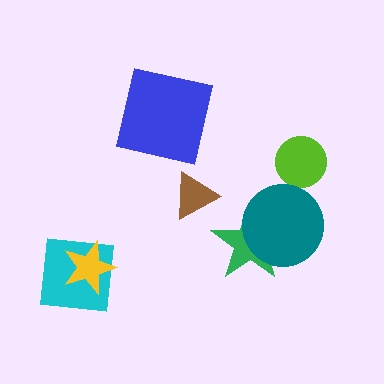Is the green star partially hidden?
Yes, it is partially covered by another shape.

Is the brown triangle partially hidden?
No, no other shape covers it.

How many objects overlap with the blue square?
0 objects overlap with the blue square.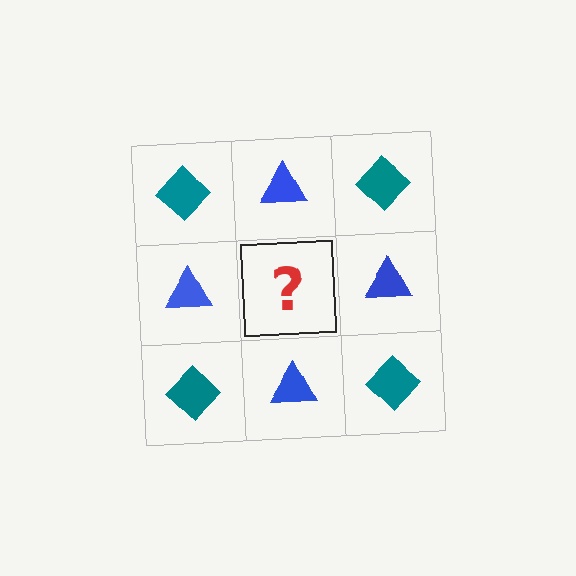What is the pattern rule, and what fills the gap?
The rule is that it alternates teal diamond and blue triangle in a checkerboard pattern. The gap should be filled with a teal diamond.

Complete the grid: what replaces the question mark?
The question mark should be replaced with a teal diamond.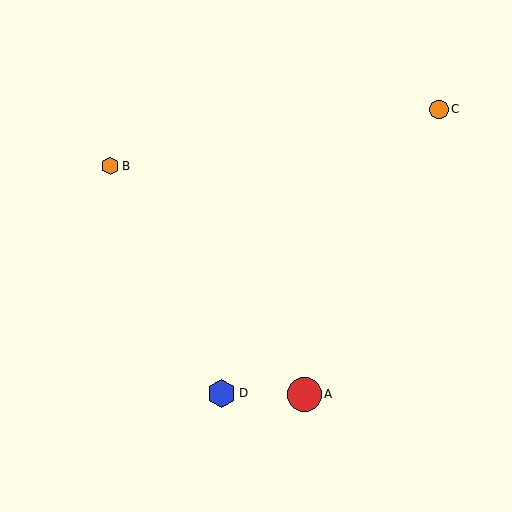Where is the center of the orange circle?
The center of the orange circle is at (439, 109).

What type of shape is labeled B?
Shape B is an orange hexagon.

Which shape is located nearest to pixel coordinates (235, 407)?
The blue hexagon (labeled D) at (222, 393) is nearest to that location.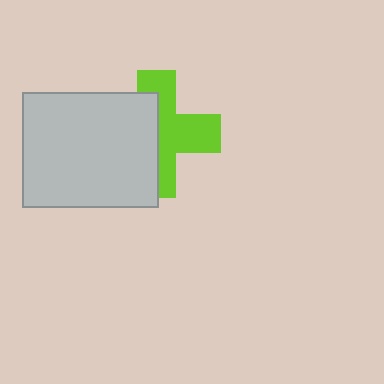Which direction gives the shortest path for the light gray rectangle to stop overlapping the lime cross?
Moving left gives the shortest separation.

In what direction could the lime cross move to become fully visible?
The lime cross could move right. That would shift it out from behind the light gray rectangle entirely.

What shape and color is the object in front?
The object in front is a light gray rectangle.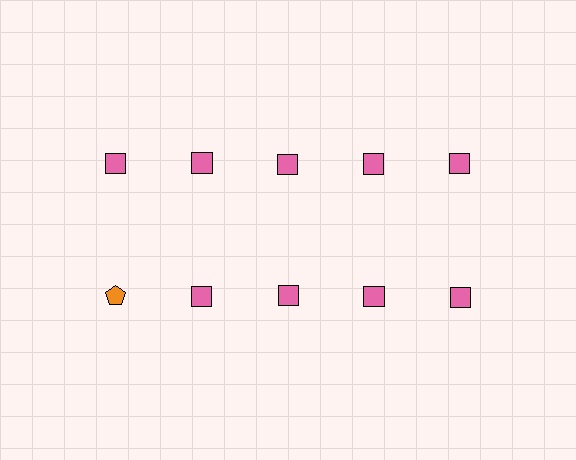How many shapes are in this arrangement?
There are 10 shapes arranged in a grid pattern.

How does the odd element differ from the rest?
It differs in both color (orange instead of pink) and shape (pentagon instead of square).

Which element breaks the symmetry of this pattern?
The orange pentagon in the second row, leftmost column breaks the symmetry. All other shapes are pink squares.